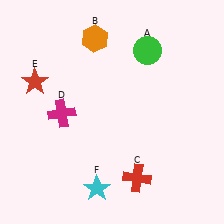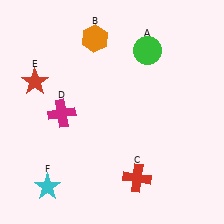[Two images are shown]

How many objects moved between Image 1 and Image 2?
1 object moved between the two images.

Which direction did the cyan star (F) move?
The cyan star (F) moved left.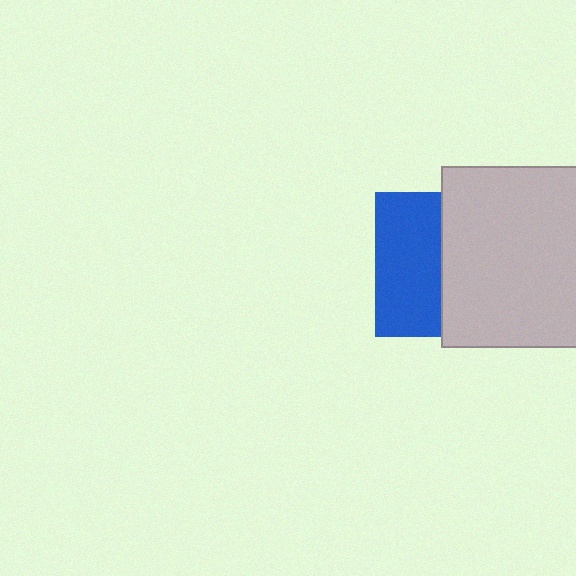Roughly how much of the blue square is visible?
About half of it is visible (roughly 46%).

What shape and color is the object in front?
The object in front is a light gray square.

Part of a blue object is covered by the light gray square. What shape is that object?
It is a square.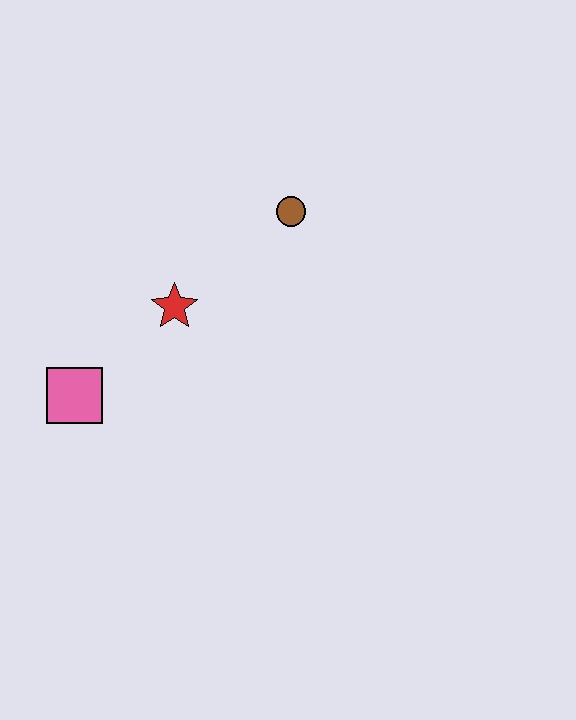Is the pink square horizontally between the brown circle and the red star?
No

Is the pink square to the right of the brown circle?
No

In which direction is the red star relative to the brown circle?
The red star is to the left of the brown circle.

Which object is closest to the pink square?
The red star is closest to the pink square.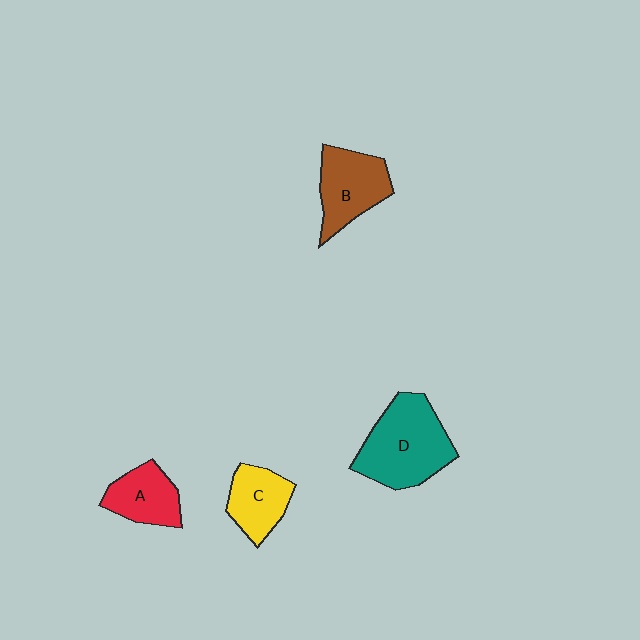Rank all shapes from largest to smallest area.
From largest to smallest: D (teal), B (brown), C (yellow), A (red).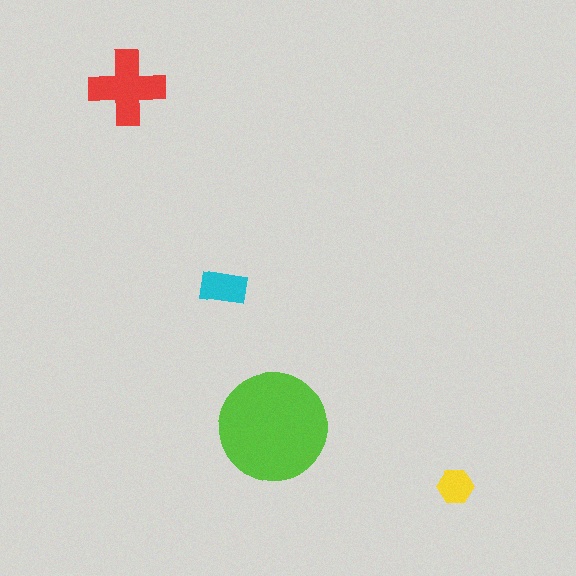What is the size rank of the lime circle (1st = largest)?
1st.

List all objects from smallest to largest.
The yellow hexagon, the cyan rectangle, the red cross, the lime circle.